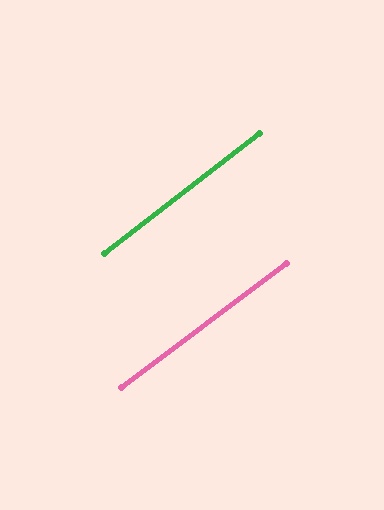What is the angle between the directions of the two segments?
Approximately 1 degree.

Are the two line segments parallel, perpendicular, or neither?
Parallel — their directions differ by only 0.5°.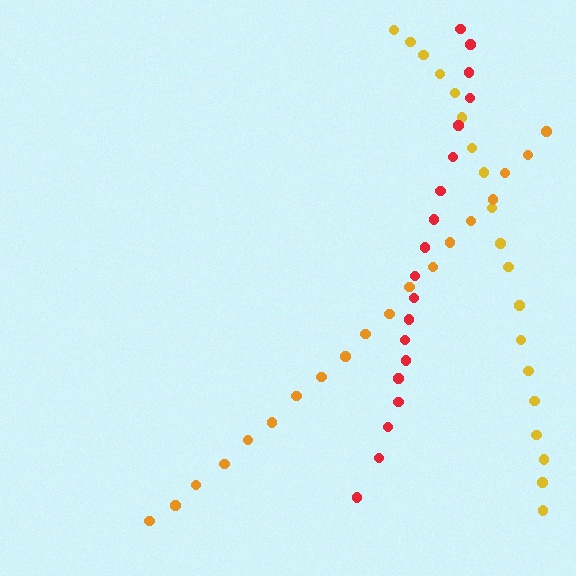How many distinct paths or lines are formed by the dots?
There are 3 distinct paths.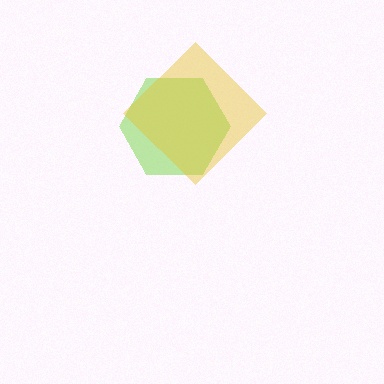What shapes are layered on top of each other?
The layered shapes are: a lime hexagon, a yellow diamond.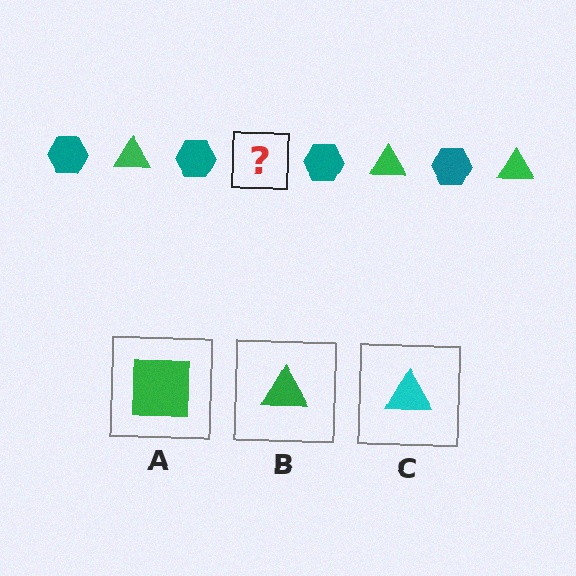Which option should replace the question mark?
Option B.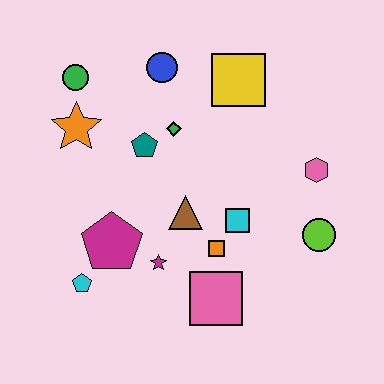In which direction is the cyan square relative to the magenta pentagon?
The cyan square is to the right of the magenta pentagon.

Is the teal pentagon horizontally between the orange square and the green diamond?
No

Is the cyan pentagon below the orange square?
Yes